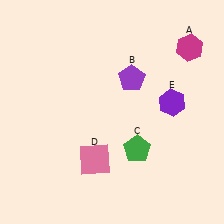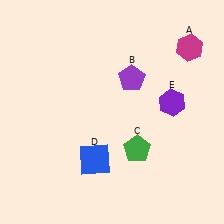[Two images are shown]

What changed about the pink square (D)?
In Image 1, D is pink. In Image 2, it changed to blue.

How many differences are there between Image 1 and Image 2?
There is 1 difference between the two images.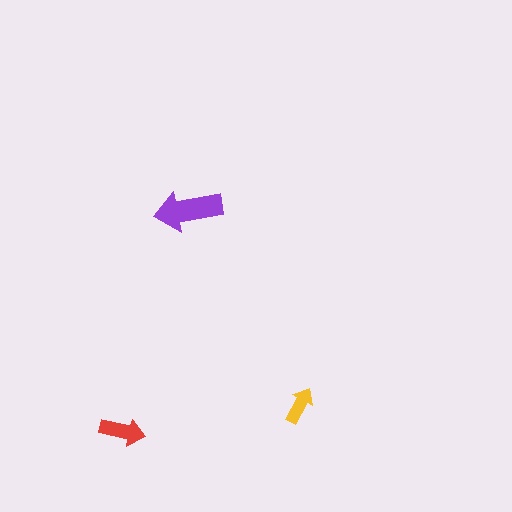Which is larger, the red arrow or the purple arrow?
The purple one.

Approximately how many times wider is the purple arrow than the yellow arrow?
About 2 times wider.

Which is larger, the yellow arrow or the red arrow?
The red one.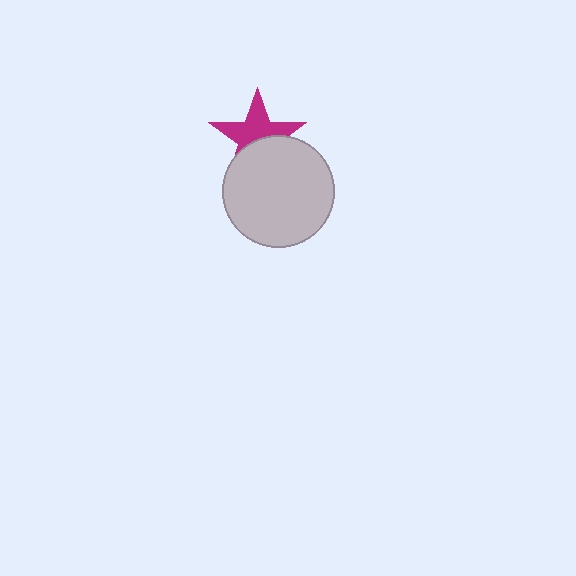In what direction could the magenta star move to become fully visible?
The magenta star could move up. That would shift it out from behind the light gray circle entirely.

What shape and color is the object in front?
The object in front is a light gray circle.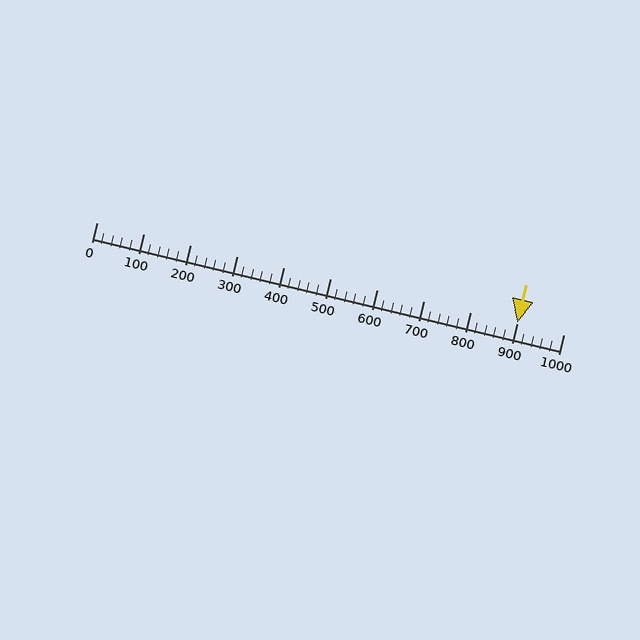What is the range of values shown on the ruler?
The ruler shows values from 0 to 1000.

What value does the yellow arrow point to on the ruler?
The yellow arrow points to approximately 900.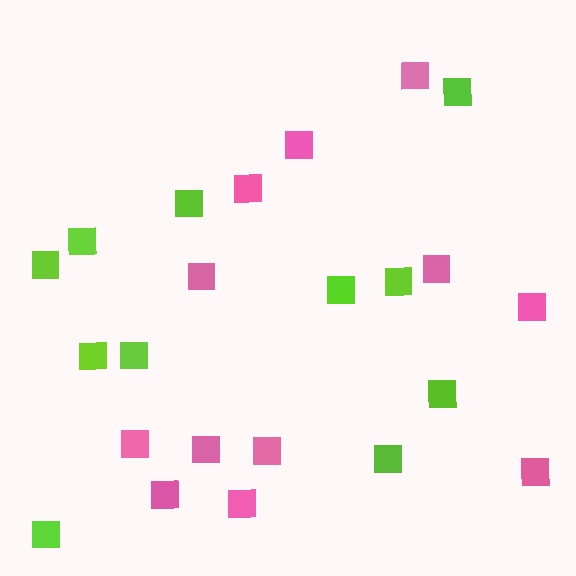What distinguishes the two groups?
There are 2 groups: one group of pink squares (12) and one group of lime squares (11).